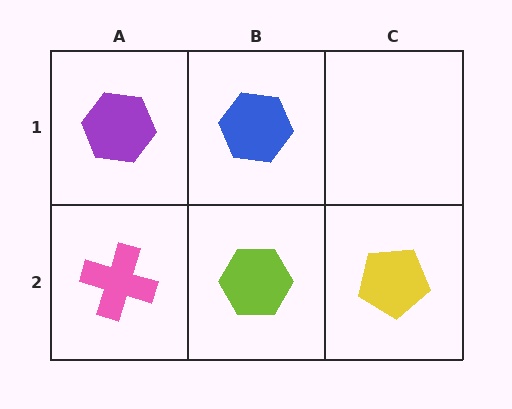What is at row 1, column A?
A purple hexagon.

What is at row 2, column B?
A lime hexagon.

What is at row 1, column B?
A blue hexagon.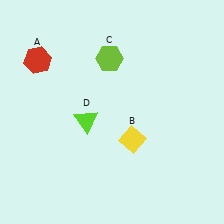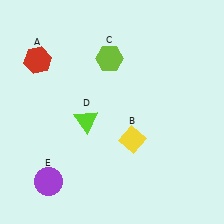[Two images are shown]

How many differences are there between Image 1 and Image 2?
There is 1 difference between the two images.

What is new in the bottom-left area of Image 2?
A purple circle (E) was added in the bottom-left area of Image 2.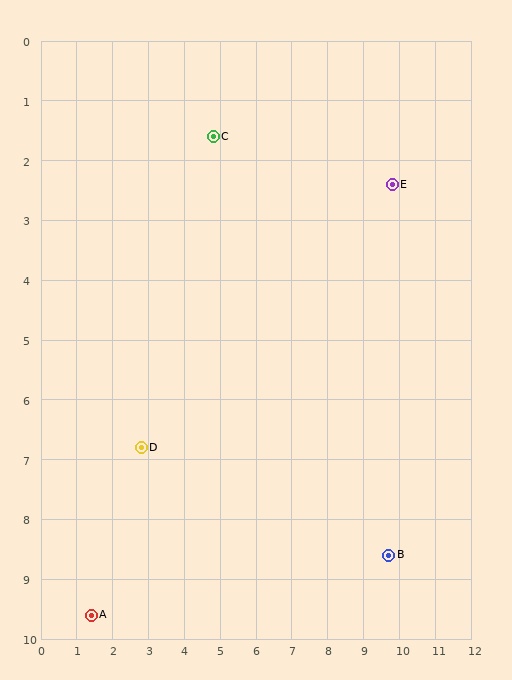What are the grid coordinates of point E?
Point E is at approximately (9.8, 2.4).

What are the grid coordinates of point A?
Point A is at approximately (1.4, 9.6).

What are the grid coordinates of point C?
Point C is at approximately (4.8, 1.6).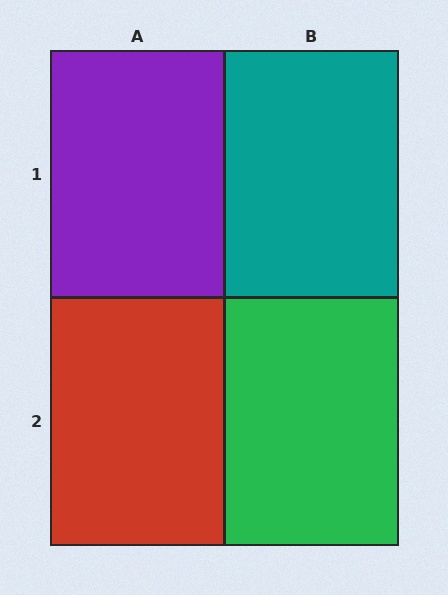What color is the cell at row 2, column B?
Green.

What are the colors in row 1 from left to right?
Purple, teal.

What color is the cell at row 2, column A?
Red.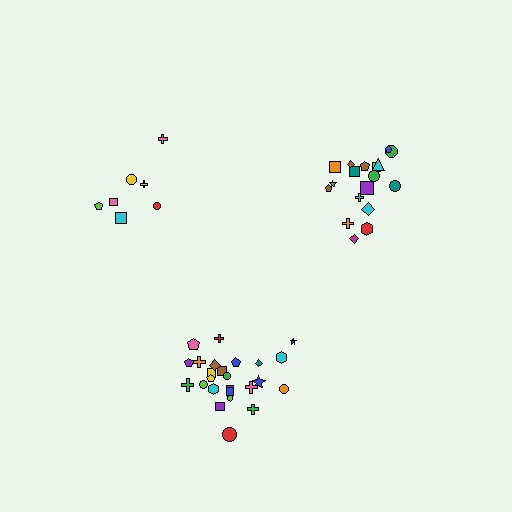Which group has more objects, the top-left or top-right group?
The top-right group.